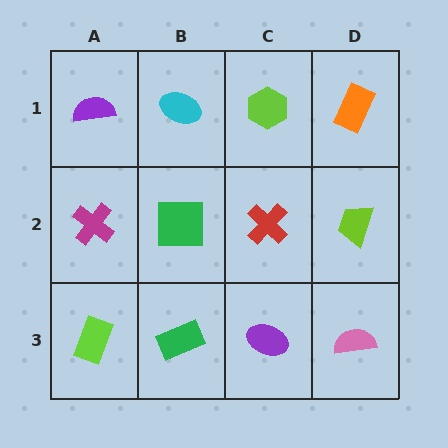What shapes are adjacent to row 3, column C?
A red cross (row 2, column C), a green rectangle (row 3, column B), a pink semicircle (row 3, column D).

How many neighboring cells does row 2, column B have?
4.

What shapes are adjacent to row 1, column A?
A magenta cross (row 2, column A), a cyan ellipse (row 1, column B).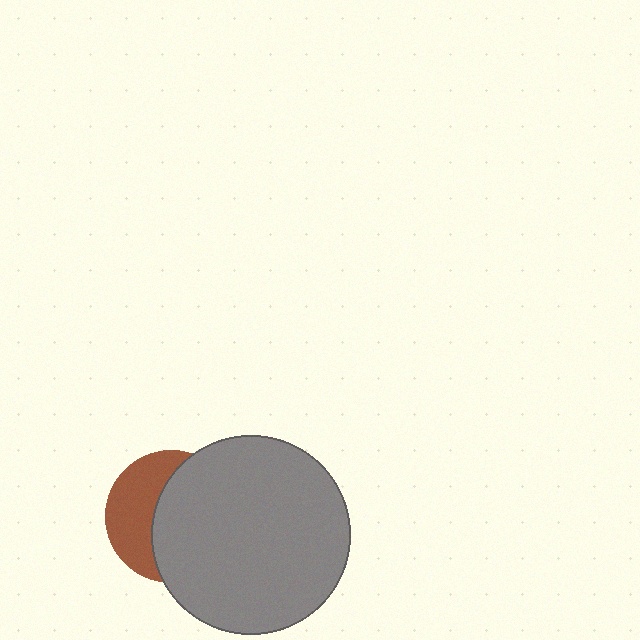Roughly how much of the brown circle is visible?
A small part of it is visible (roughly 40%).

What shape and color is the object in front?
The object in front is a gray circle.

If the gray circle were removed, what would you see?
You would see the complete brown circle.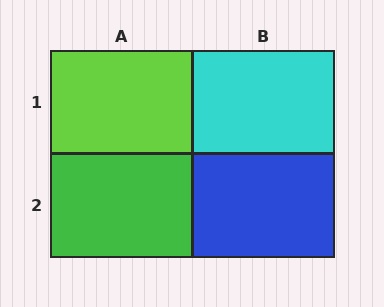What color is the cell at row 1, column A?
Lime.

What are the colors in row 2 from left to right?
Green, blue.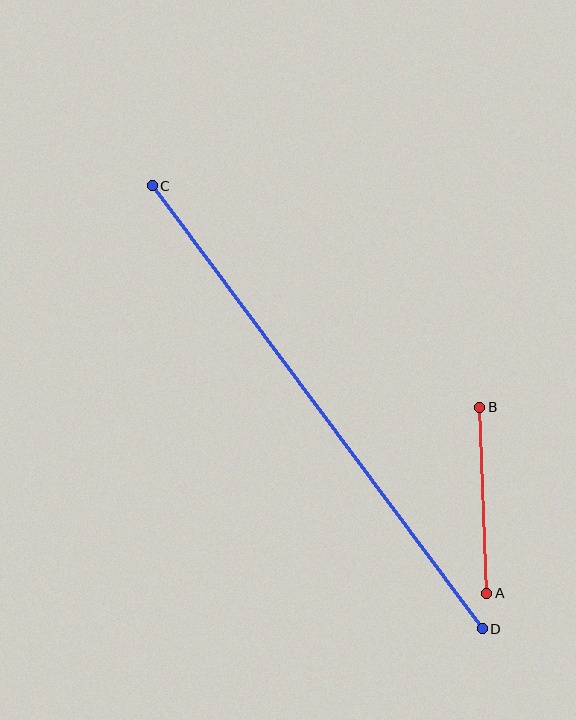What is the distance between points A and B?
The distance is approximately 186 pixels.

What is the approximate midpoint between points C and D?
The midpoint is at approximately (317, 407) pixels.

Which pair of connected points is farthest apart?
Points C and D are farthest apart.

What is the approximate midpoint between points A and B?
The midpoint is at approximately (483, 500) pixels.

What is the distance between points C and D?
The distance is approximately 552 pixels.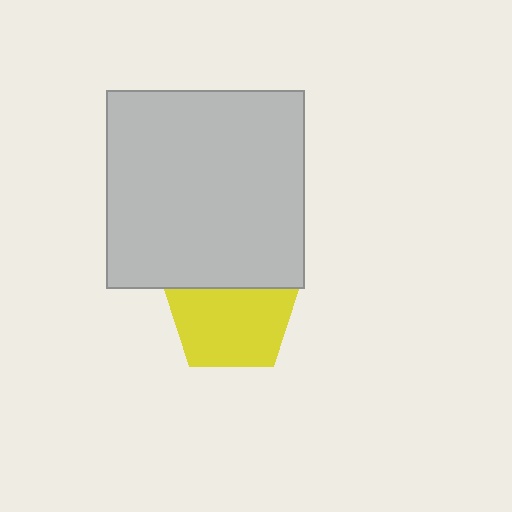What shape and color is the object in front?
The object in front is a light gray square.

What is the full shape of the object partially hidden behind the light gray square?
The partially hidden object is a yellow pentagon.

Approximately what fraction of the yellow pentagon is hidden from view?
Roughly 31% of the yellow pentagon is hidden behind the light gray square.